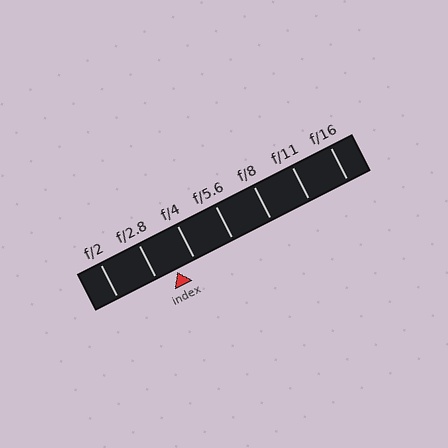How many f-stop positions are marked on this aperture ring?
There are 7 f-stop positions marked.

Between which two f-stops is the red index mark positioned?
The index mark is between f/2.8 and f/4.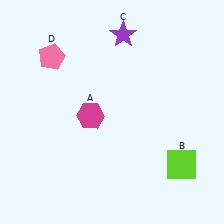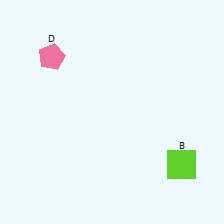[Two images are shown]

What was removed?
The purple star (C), the magenta hexagon (A) were removed in Image 2.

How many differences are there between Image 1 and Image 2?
There are 2 differences between the two images.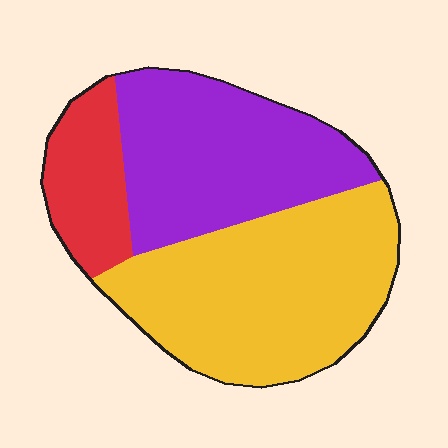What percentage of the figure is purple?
Purple covers roughly 35% of the figure.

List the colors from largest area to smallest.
From largest to smallest: yellow, purple, red.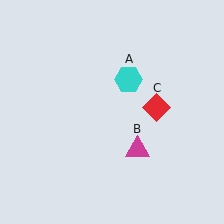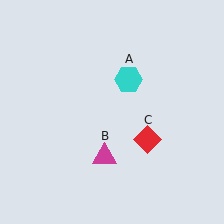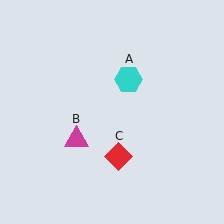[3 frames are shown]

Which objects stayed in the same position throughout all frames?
Cyan hexagon (object A) remained stationary.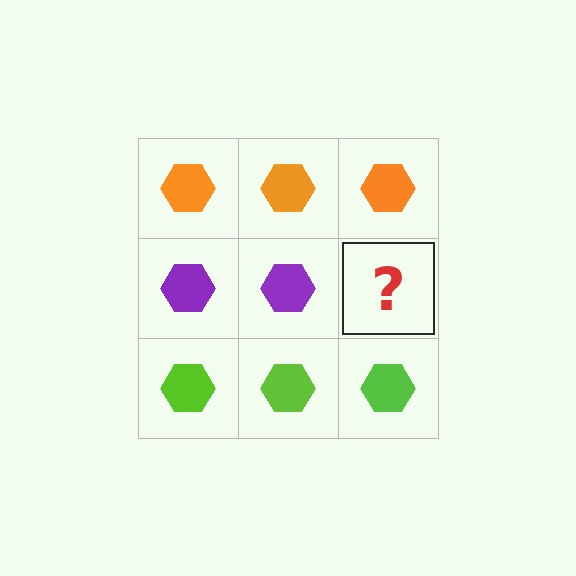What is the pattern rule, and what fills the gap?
The rule is that each row has a consistent color. The gap should be filled with a purple hexagon.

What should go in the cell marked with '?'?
The missing cell should contain a purple hexagon.